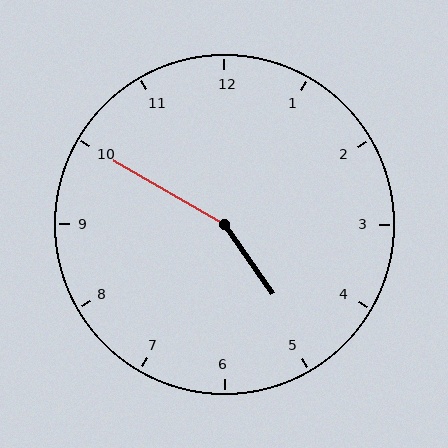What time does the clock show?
4:50.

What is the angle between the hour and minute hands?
Approximately 155 degrees.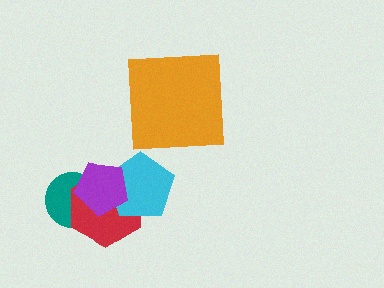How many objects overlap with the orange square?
0 objects overlap with the orange square.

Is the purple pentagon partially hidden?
No, no other shape covers it.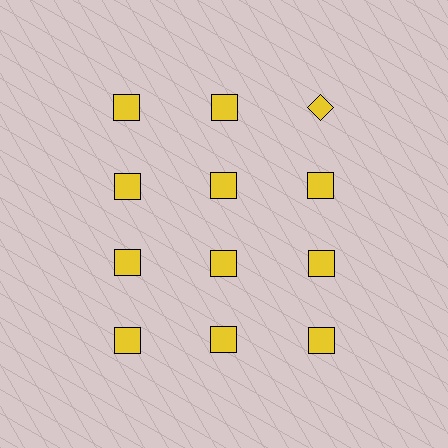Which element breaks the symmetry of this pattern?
The yellow diamond in the top row, center column breaks the symmetry. All other shapes are yellow squares.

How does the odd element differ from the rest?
It has a different shape: diamond instead of square.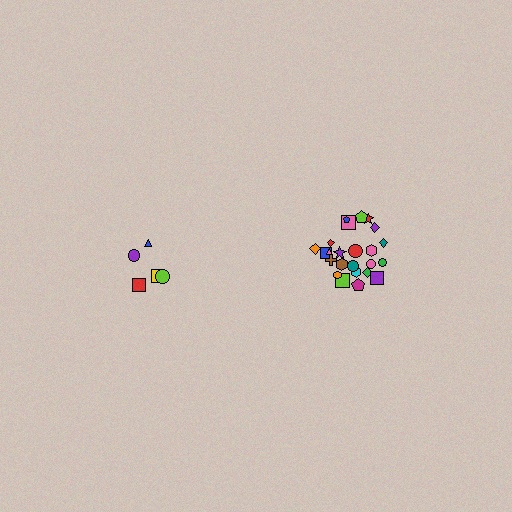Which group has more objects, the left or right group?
The right group.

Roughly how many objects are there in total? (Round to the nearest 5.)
Roughly 30 objects in total.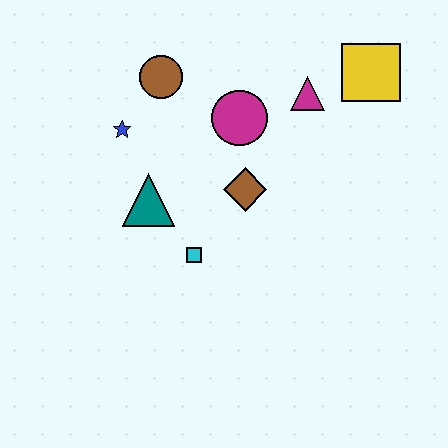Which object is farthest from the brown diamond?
The yellow square is farthest from the brown diamond.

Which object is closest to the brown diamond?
The magenta circle is closest to the brown diamond.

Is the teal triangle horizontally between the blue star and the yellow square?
Yes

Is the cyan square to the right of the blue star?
Yes